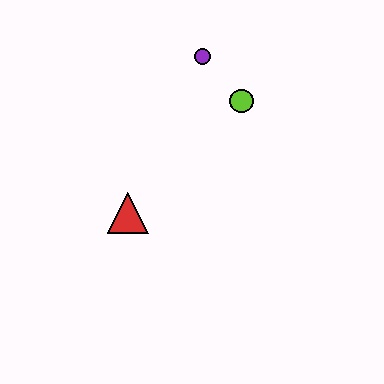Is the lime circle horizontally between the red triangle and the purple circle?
No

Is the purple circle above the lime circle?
Yes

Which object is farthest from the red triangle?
The purple circle is farthest from the red triangle.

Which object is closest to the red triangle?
The lime circle is closest to the red triangle.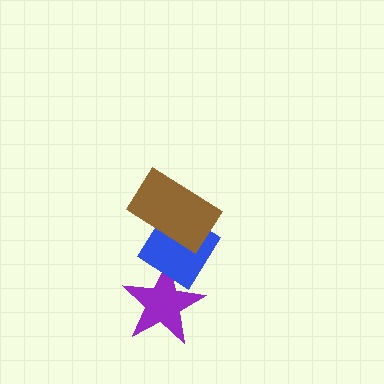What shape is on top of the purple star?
The blue diamond is on top of the purple star.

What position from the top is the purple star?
The purple star is 3rd from the top.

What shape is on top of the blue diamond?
The brown rectangle is on top of the blue diamond.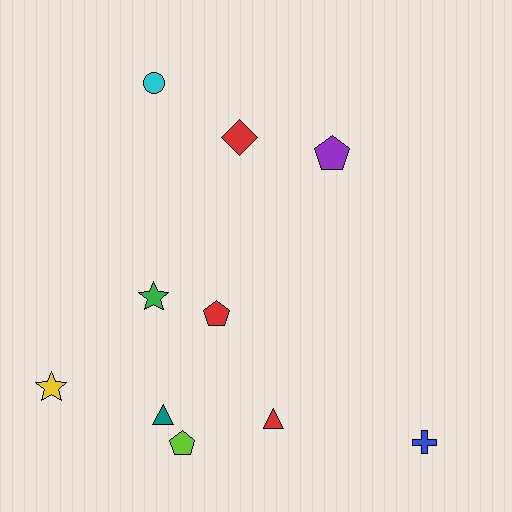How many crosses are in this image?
There is 1 cross.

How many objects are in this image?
There are 10 objects.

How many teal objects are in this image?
There is 1 teal object.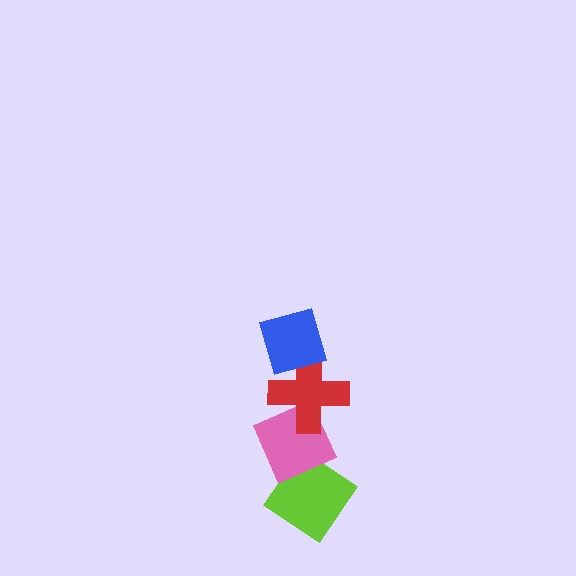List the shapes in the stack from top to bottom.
From top to bottom: the blue diamond, the red cross, the pink diamond, the lime diamond.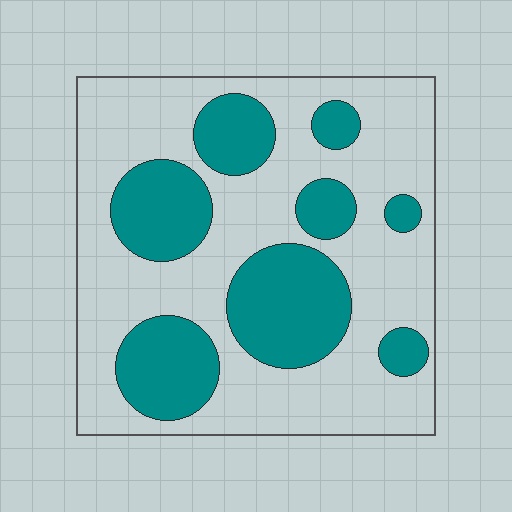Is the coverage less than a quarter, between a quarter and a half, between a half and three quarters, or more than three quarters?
Between a quarter and a half.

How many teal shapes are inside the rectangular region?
8.